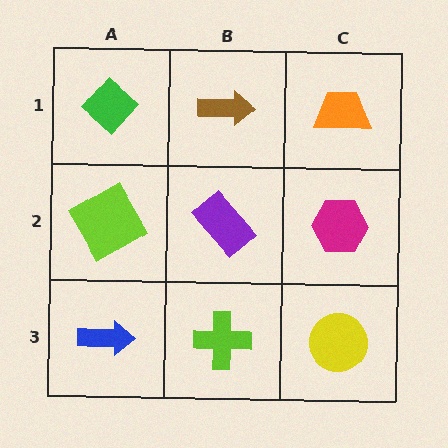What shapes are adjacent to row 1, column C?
A magenta hexagon (row 2, column C), a brown arrow (row 1, column B).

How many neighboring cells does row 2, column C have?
3.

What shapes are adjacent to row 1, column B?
A purple rectangle (row 2, column B), a green diamond (row 1, column A), an orange trapezoid (row 1, column C).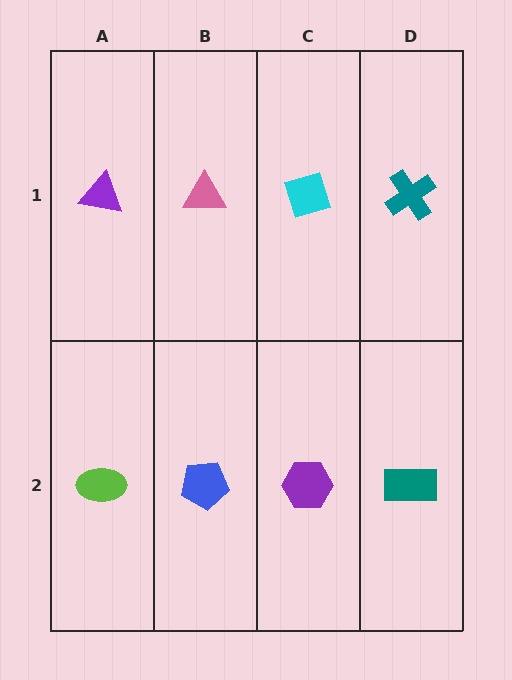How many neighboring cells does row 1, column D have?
2.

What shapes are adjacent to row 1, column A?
A lime ellipse (row 2, column A), a pink triangle (row 1, column B).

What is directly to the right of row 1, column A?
A pink triangle.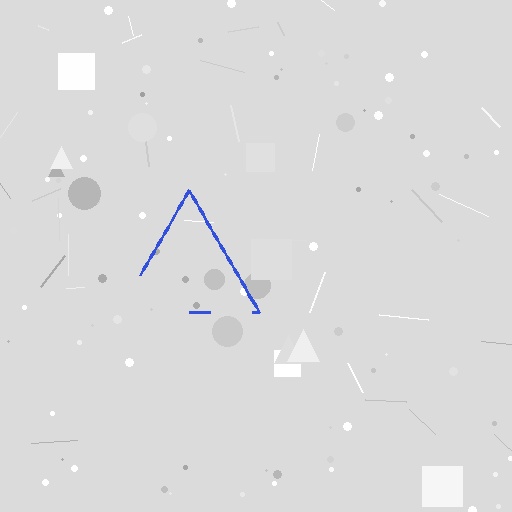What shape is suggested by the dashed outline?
The dashed outline suggests a triangle.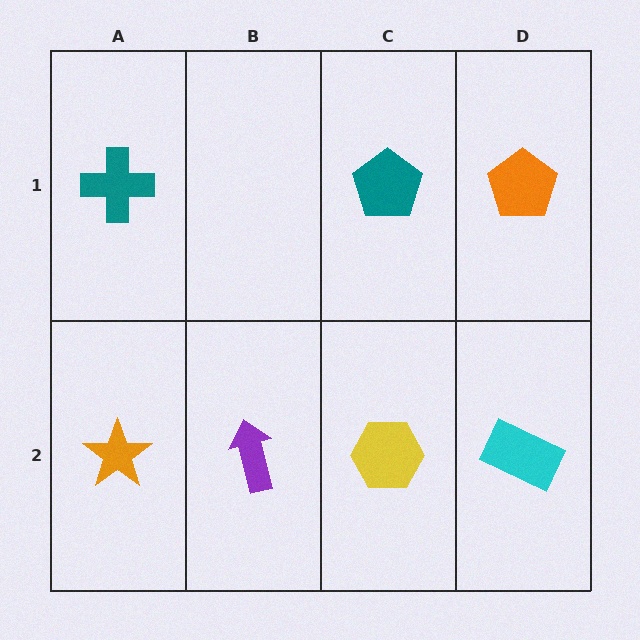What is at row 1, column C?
A teal pentagon.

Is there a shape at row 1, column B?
No, that cell is empty.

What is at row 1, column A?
A teal cross.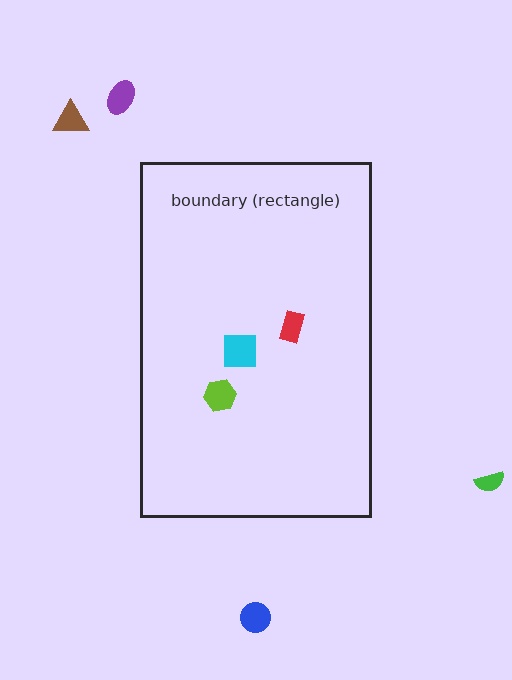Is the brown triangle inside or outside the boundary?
Outside.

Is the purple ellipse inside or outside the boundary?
Outside.